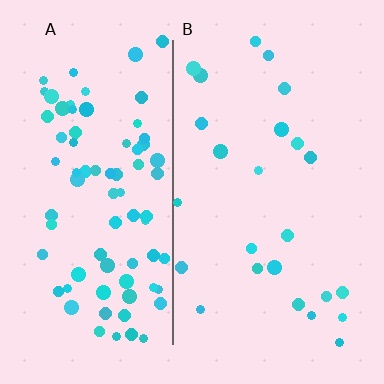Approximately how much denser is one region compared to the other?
Approximately 3.4× — region A over region B.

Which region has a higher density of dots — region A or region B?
A (the left).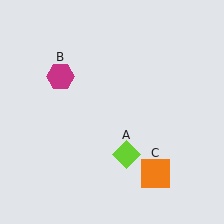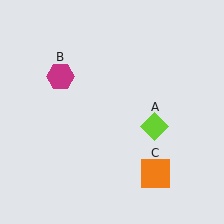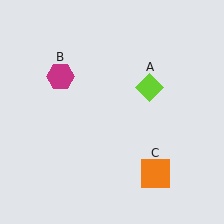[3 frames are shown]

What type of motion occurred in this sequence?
The lime diamond (object A) rotated counterclockwise around the center of the scene.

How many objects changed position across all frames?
1 object changed position: lime diamond (object A).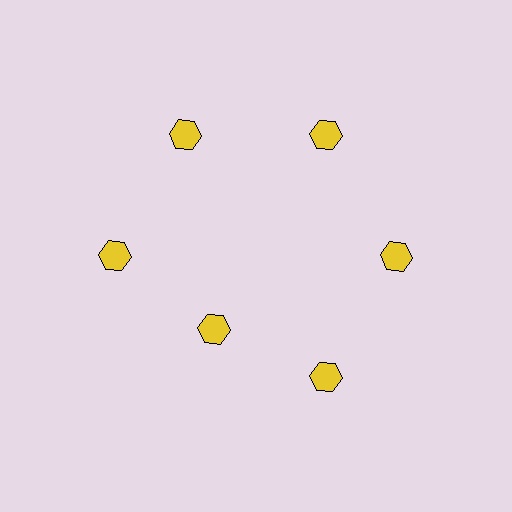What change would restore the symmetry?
The symmetry would be restored by moving it outward, back onto the ring so that all 6 hexagons sit at equal angles and equal distance from the center.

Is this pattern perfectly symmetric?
No. The 6 yellow hexagons are arranged in a ring, but one element near the 7 o'clock position is pulled inward toward the center, breaking the 6-fold rotational symmetry.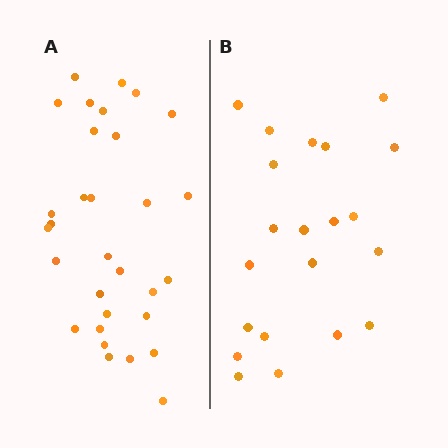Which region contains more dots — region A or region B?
Region A (the left region) has more dots.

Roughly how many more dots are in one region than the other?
Region A has roughly 10 or so more dots than region B.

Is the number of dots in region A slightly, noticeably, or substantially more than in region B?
Region A has substantially more. The ratio is roughly 1.5 to 1.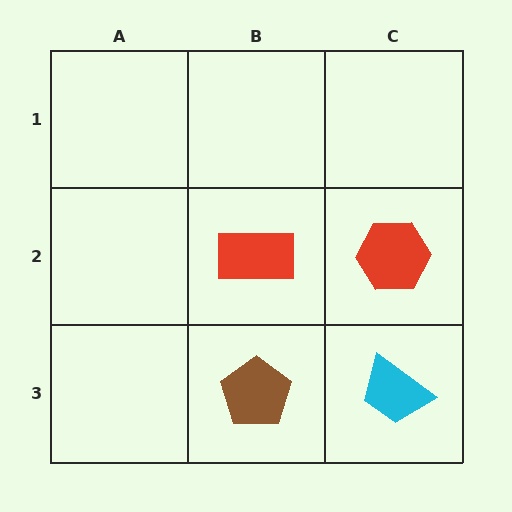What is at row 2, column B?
A red rectangle.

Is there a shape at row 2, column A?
No, that cell is empty.